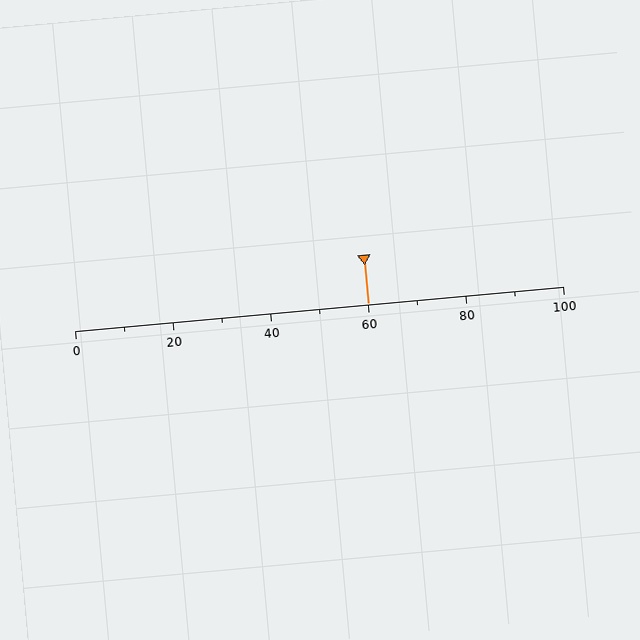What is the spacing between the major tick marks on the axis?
The major ticks are spaced 20 apart.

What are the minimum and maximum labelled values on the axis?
The axis runs from 0 to 100.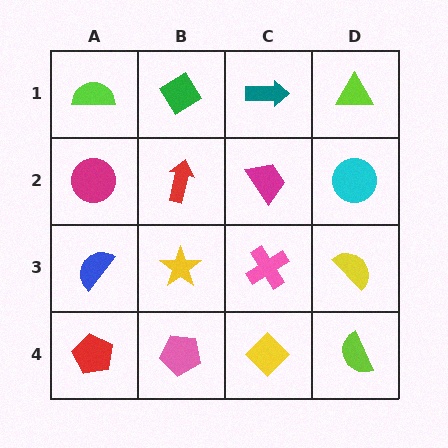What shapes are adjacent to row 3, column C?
A magenta trapezoid (row 2, column C), a yellow diamond (row 4, column C), a yellow star (row 3, column B), a yellow semicircle (row 3, column D).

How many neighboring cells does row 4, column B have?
3.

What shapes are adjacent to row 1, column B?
A red arrow (row 2, column B), a lime semicircle (row 1, column A), a teal arrow (row 1, column C).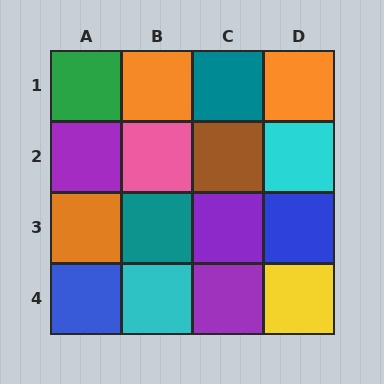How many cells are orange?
3 cells are orange.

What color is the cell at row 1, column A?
Green.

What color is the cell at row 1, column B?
Orange.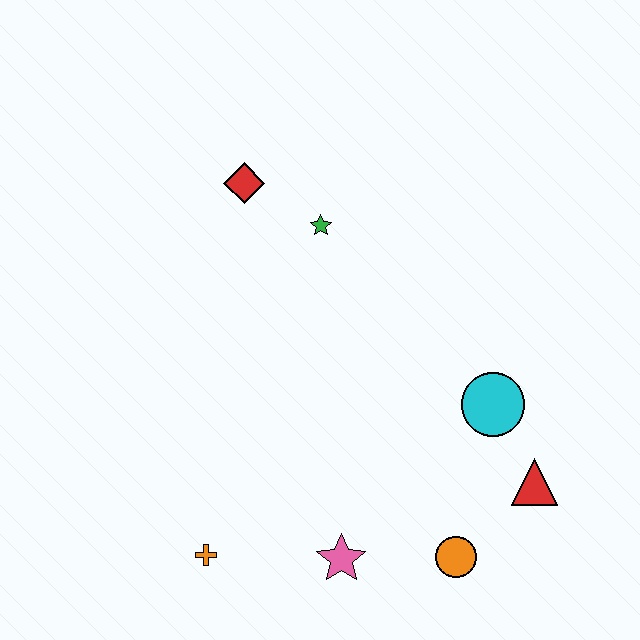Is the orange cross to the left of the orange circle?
Yes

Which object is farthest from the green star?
The orange circle is farthest from the green star.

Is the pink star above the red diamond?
No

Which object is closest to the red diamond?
The green star is closest to the red diamond.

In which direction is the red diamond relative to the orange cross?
The red diamond is above the orange cross.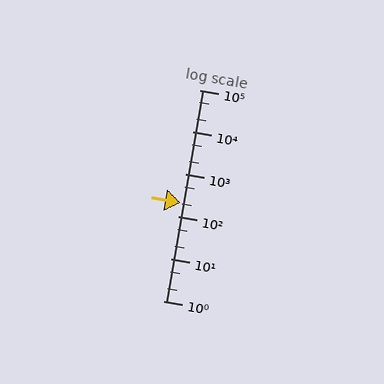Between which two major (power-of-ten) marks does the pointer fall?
The pointer is between 100 and 1000.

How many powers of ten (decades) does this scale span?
The scale spans 5 decades, from 1 to 100000.